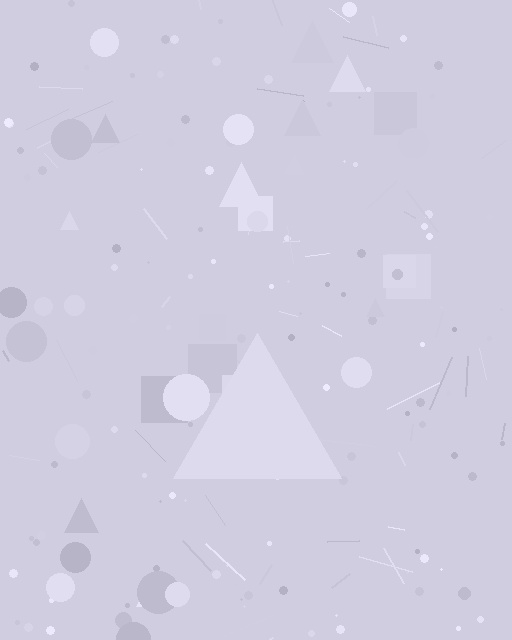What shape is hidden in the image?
A triangle is hidden in the image.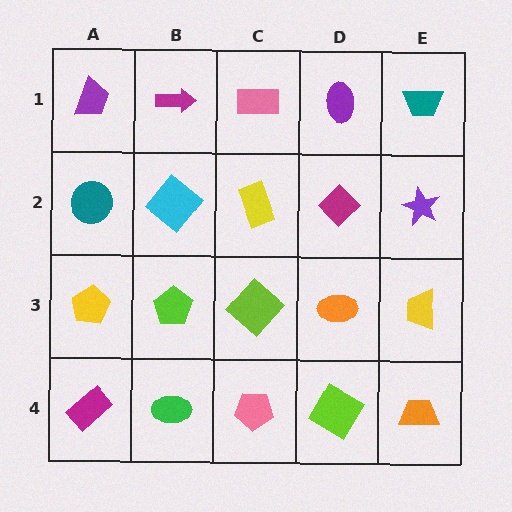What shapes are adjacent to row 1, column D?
A magenta diamond (row 2, column D), a pink rectangle (row 1, column C), a teal trapezoid (row 1, column E).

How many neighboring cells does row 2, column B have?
4.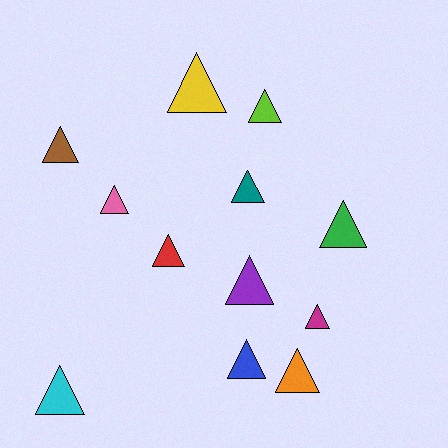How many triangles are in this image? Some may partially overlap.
There are 12 triangles.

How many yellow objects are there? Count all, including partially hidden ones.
There is 1 yellow object.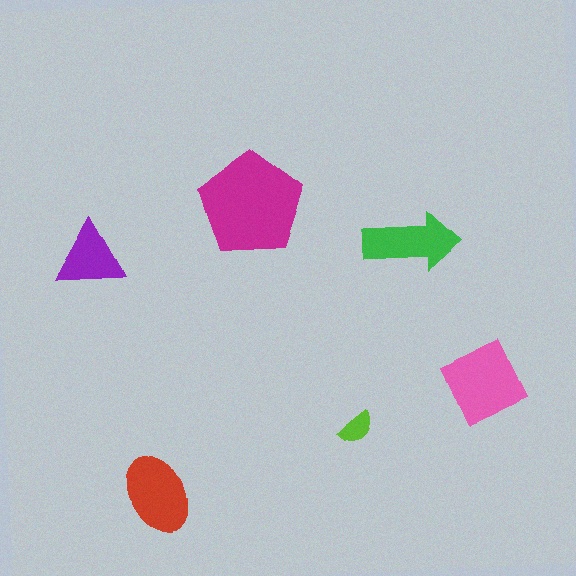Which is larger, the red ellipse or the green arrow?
The red ellipse.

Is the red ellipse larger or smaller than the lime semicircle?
Larger.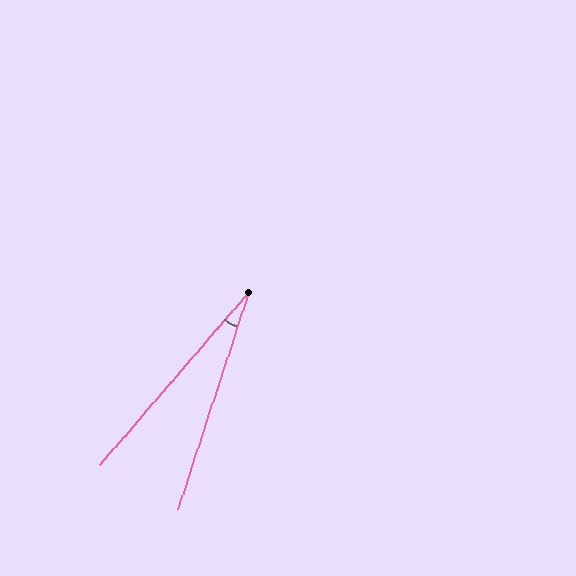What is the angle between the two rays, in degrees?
Approximately 23 degrees.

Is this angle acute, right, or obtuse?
It is acute.